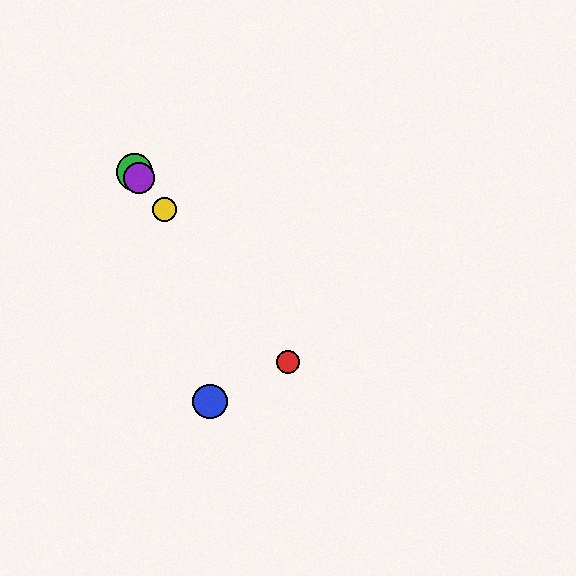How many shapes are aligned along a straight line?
4 shapes (the red circle, the green circle, the yellow circle, the purple circle) are aligned along a straight line.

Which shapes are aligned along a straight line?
The red circle, the green circle, the yellow circle, the purple circle are aligned along a straight line.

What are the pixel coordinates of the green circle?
The green circle is at (134, 172).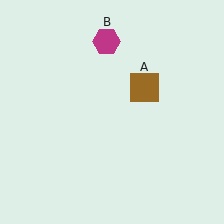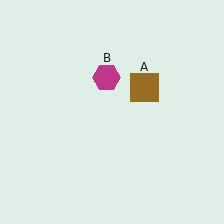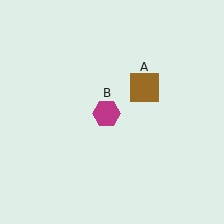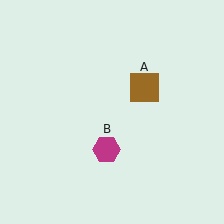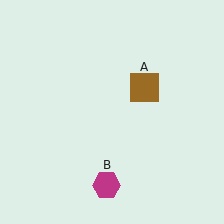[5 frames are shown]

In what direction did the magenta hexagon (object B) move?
The magenta hexagon (object B) moved down.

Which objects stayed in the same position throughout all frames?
Brown square (object A) remained stationary.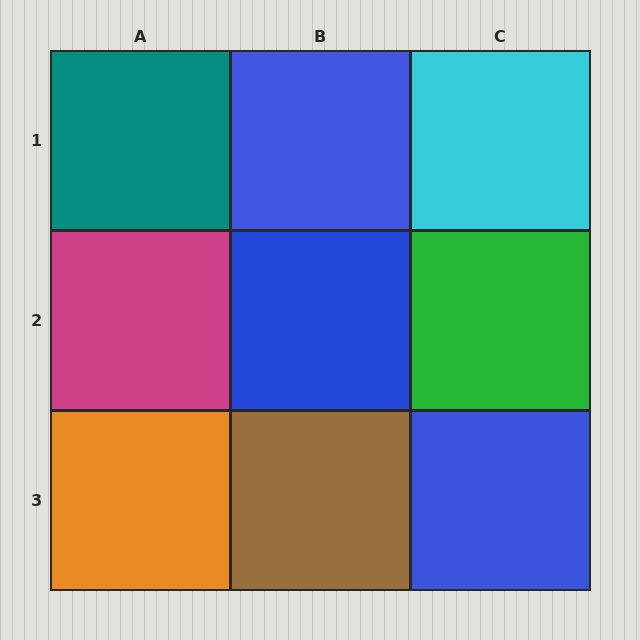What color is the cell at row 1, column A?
Teal.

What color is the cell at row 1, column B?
Blue.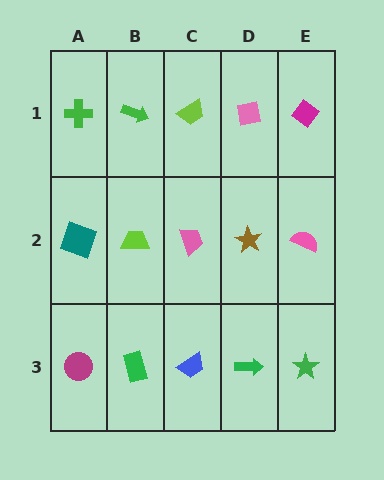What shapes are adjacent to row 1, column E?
A pink semicircle (row 2, column E), a pink square (row 1, column D).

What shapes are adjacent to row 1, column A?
A teal square (row 2, column A), a green arrow (row 1, column B).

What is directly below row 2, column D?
A green arrow.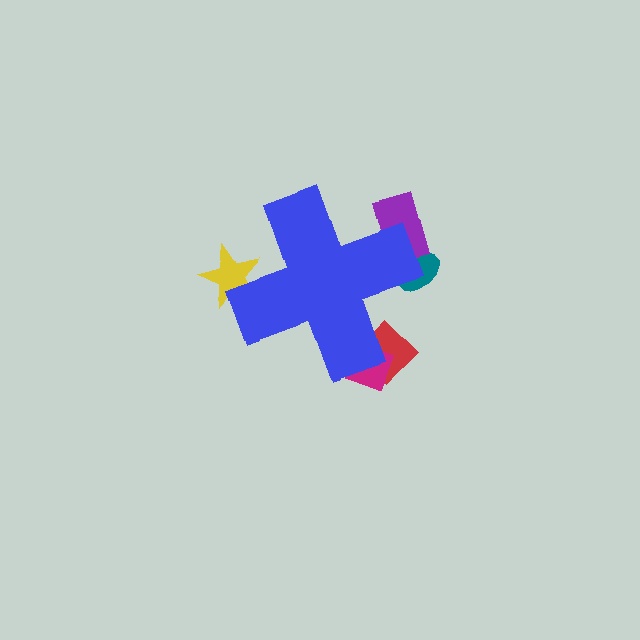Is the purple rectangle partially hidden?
Yes, the purple rectangle is partially hidden behind the blue cross.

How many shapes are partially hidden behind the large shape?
5 shapes are partially hidden.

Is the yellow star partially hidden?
Yes, the yellow star is partially hidden behind the blue cross.